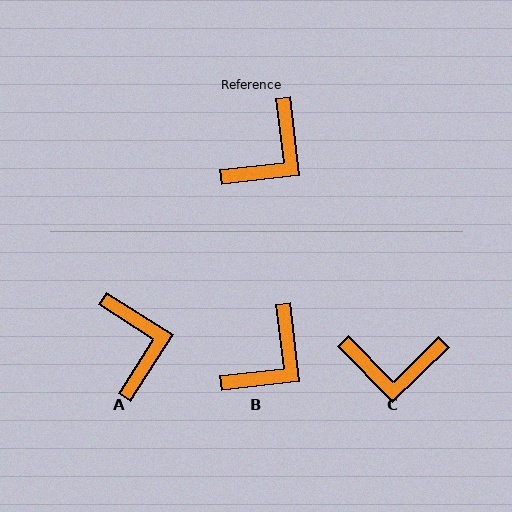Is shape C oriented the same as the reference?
No, it is off by about 52 degrees.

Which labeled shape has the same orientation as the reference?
B.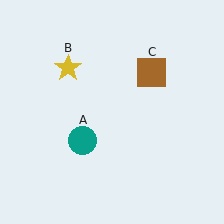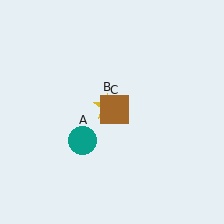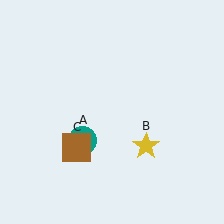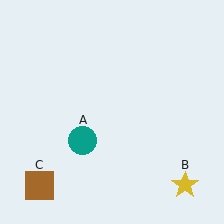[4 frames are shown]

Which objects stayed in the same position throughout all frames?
Teal circle (object A) remained stationary.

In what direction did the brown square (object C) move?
The brown square (object C) moved down and to the left.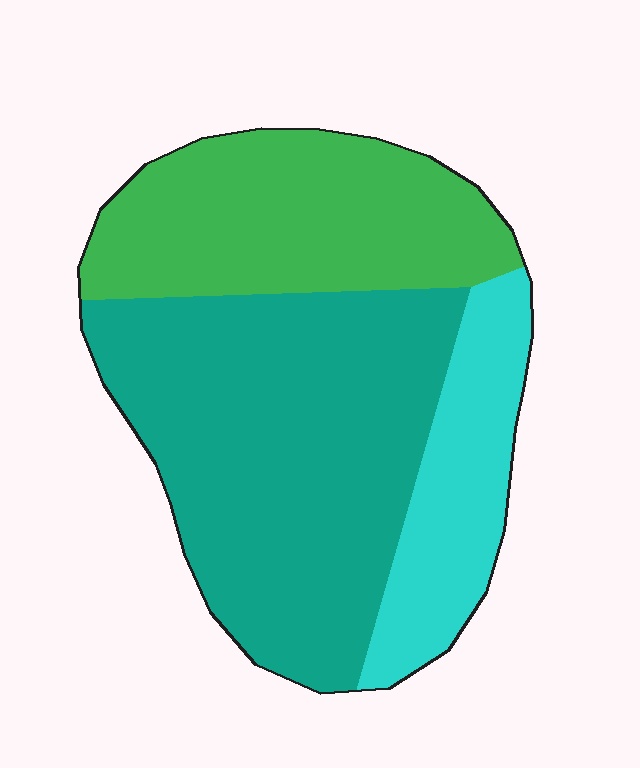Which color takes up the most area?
Teal, at roughly 50%.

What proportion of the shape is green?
Green covers roughly 30% of the shape.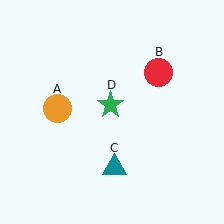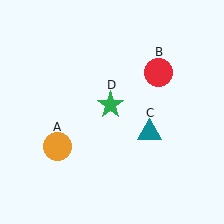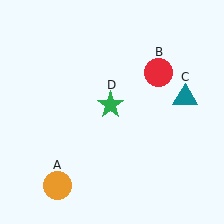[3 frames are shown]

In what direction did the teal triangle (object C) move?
The teal triangle (object C) moved up and to the right.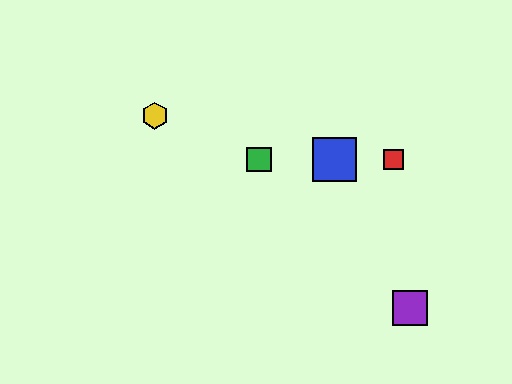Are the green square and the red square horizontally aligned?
Yes, both are at y≈159.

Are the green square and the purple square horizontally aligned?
No, the green square is at y≈159 and the purple square is at y≈308.